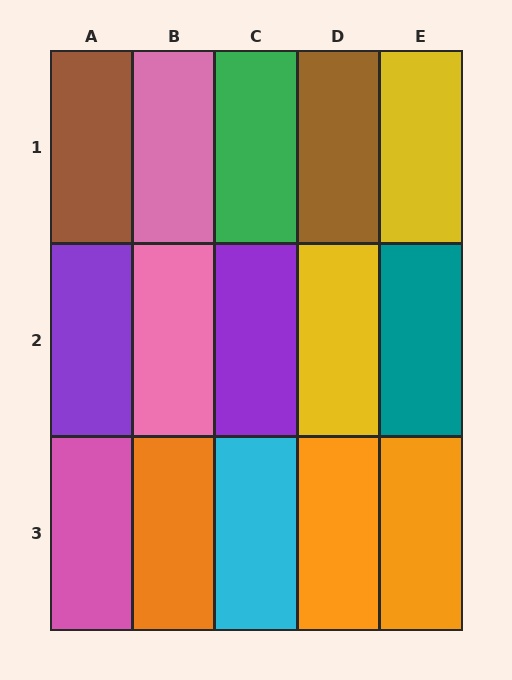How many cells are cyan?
1 cell is cyan.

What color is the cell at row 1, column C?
Green.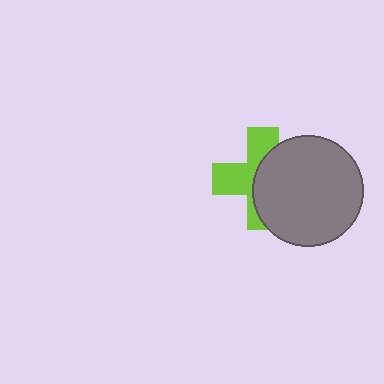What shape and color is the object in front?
The object in front is a gray circle.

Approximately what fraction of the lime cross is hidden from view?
Roughly 53% of the lime cross is hidden behind the gray circle.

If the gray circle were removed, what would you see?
You would see the complete lime cross.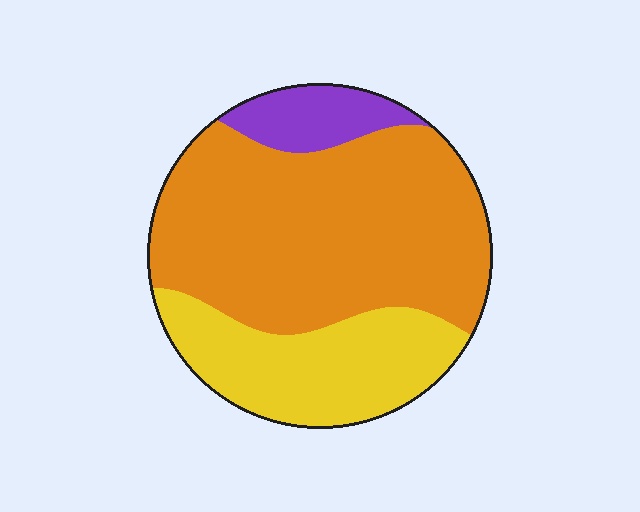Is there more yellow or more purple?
Yellow.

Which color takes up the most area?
Orange, at roughly 60%.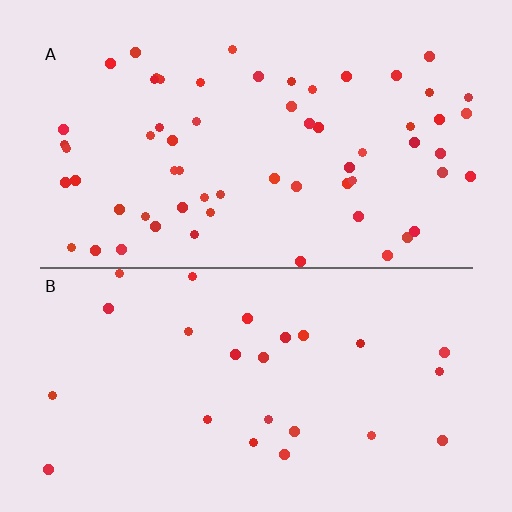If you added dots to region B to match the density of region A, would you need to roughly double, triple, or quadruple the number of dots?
Approximately double.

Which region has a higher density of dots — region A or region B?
A (the top).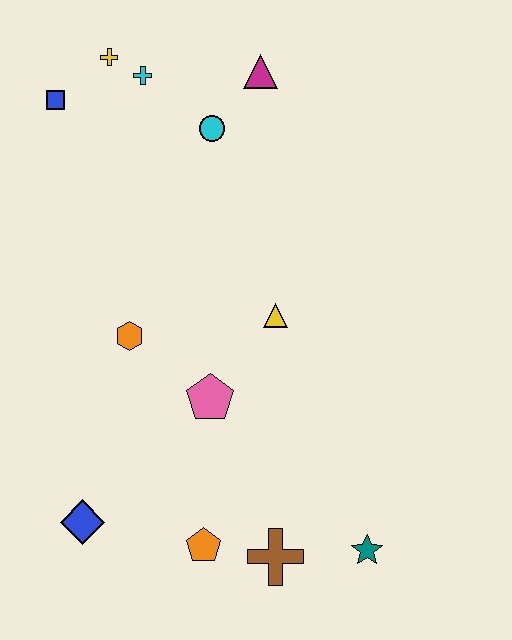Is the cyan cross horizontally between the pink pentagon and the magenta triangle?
No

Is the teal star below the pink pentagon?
Yes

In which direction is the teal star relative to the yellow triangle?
The teal star is below the yellow triangle.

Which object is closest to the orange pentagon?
The brown cross is closest to the orange pentagon.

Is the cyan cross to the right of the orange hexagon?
Yes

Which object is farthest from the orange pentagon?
The yellow cross is farthest from the orange pentagon.